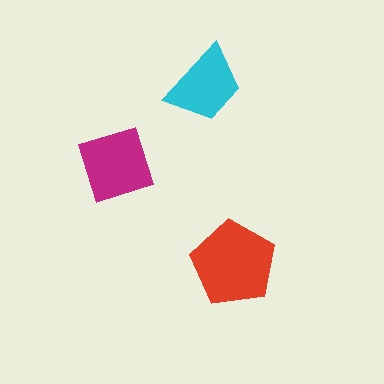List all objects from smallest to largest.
The cyan trapezoid, the magenta diamond, the red pentagon.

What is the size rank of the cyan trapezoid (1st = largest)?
3rd.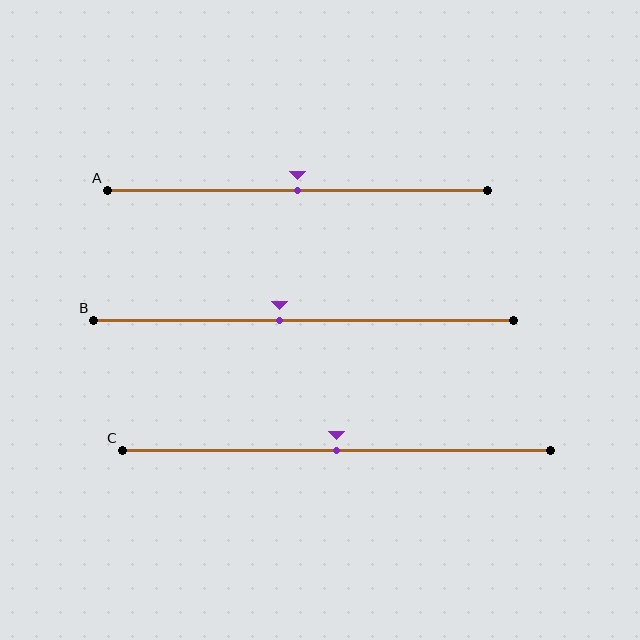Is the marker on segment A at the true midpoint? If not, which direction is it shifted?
Yes, the marker on segment A is at the true midpoint.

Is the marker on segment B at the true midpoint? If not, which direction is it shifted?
No, the marker on segment B is shifted to the left by about 6% of the segment length.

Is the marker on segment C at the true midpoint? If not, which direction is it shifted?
Yes, the marker on segment C is at the true midpoint.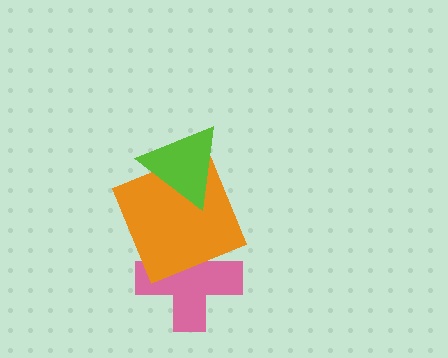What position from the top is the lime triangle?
The lime triangle is 1st from the top.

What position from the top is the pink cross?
The pink cross is 3rd from the top.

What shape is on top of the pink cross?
The orange square is on top of the pink cross.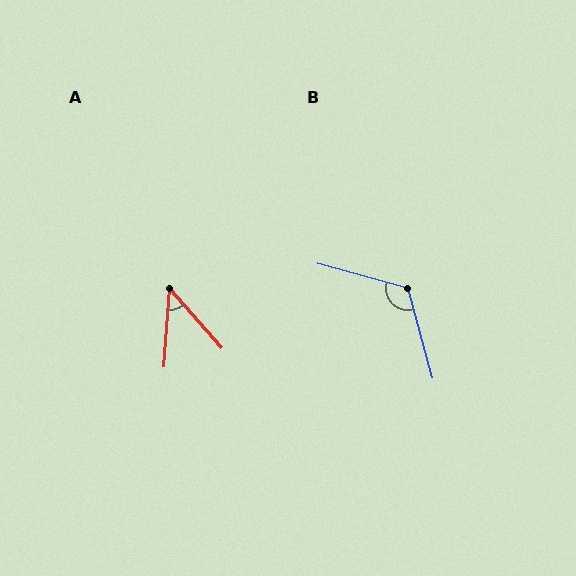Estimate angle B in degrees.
Approximately 121 degrees.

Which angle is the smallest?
A, at approximately 46 degrees.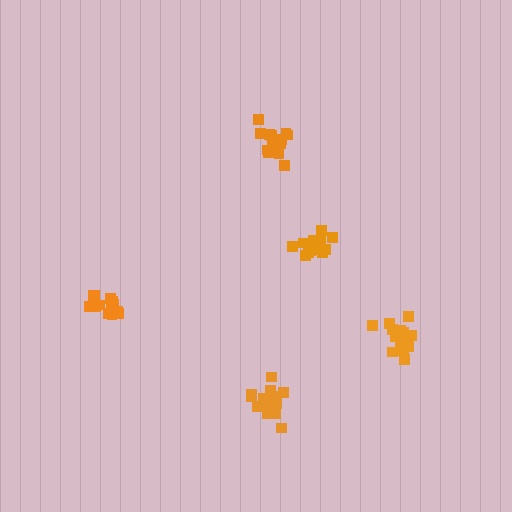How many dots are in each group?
Group 1: 14 dots, Group 2: 13 dots, Group 3: 15 dots, Group 4: 18 dots, Group 5: 17 dots (77 total).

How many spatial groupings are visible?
There are 5 spatial groupings.